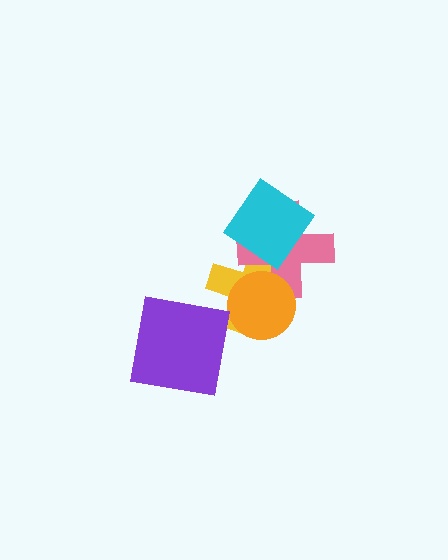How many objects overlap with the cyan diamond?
2 objects overlap with the cyan diamond.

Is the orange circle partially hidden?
No, no other shape covers it.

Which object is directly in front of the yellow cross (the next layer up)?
The pink cross is directly in front of the yellow cross.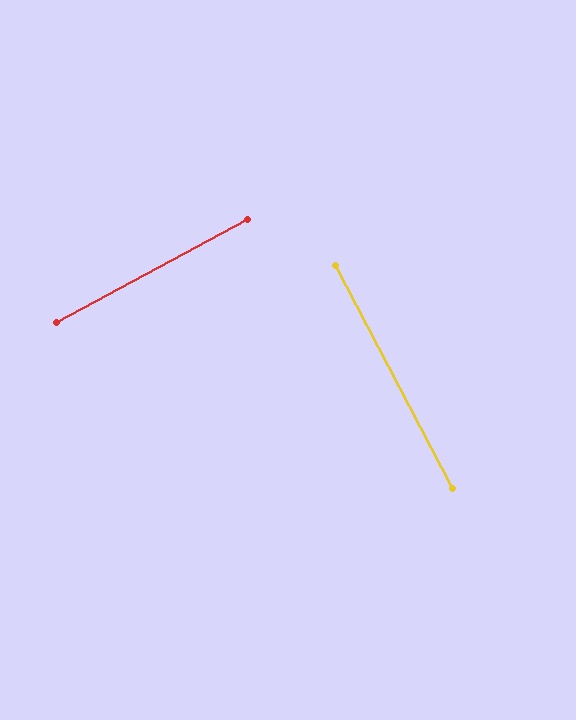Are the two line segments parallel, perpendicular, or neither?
Perpendicular — they meet at approximately 89°.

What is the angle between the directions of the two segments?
Approximately 89 degrees.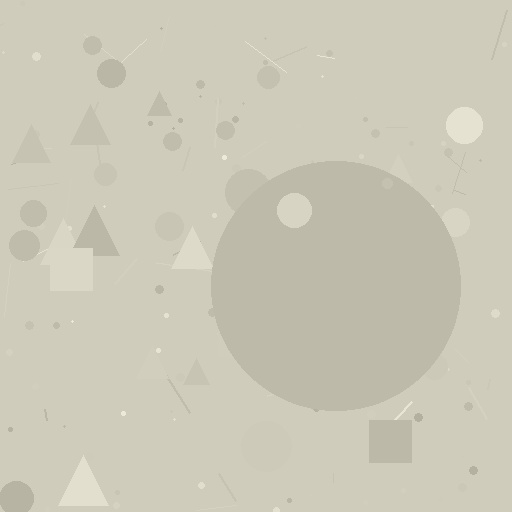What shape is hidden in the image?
A circle is hidden in the image.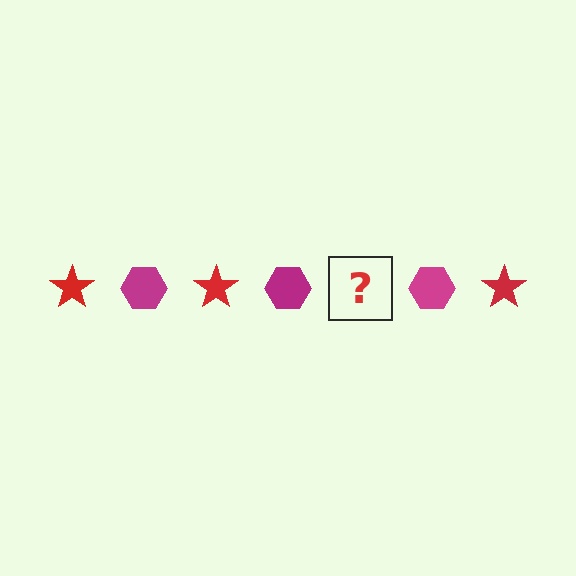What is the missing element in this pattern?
The missing element is a red star.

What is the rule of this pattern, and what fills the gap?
The rule is that the pattern alternates between red star and magenta hexagon. The gap should be filled with a red star.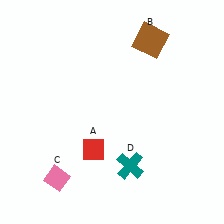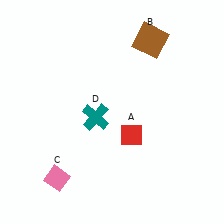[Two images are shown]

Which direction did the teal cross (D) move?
The teal cross (D) moved up.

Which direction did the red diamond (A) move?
The red diamond (A) moved right.